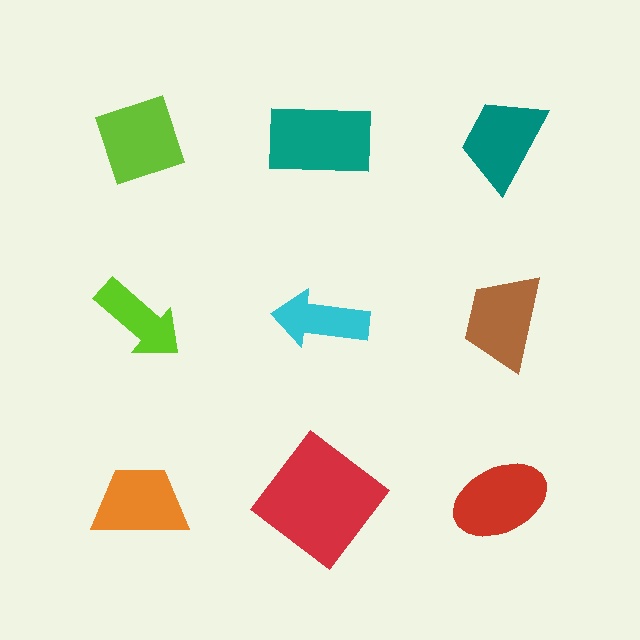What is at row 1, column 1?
A lime diamond.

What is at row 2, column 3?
A brown trapezoid.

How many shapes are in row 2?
3 shapes.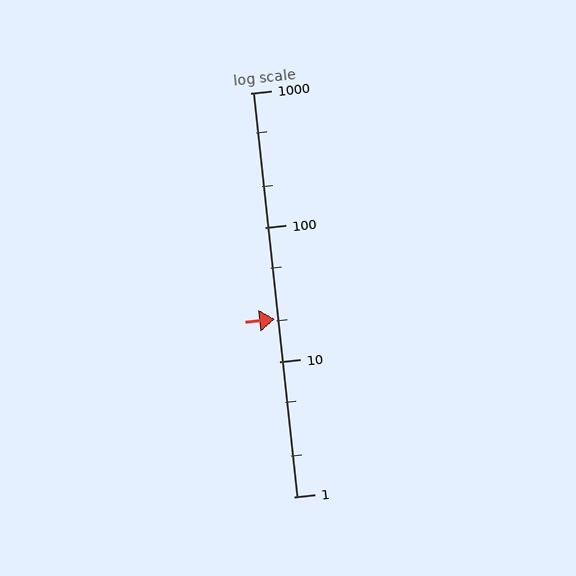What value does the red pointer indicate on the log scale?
The pointer indicates approximately 21.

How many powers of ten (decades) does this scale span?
The scale spans 3 decades, from 1 to 1000.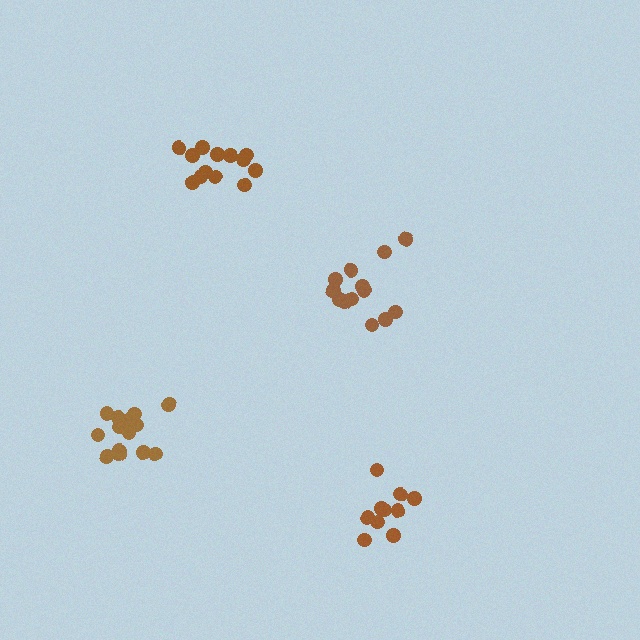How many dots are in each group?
Group 1: 13 dots, Group 2: 14 dots, Group 3: 10 dots, Group 4: 15 dots (52 total).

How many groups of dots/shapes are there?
There are 4 groups.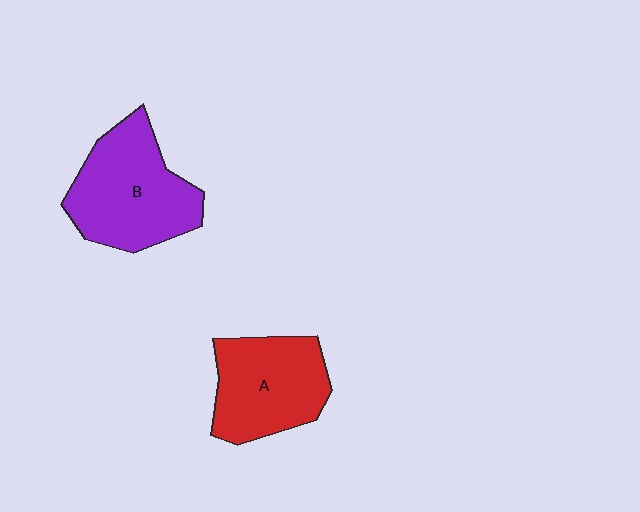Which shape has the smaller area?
Shape A (red).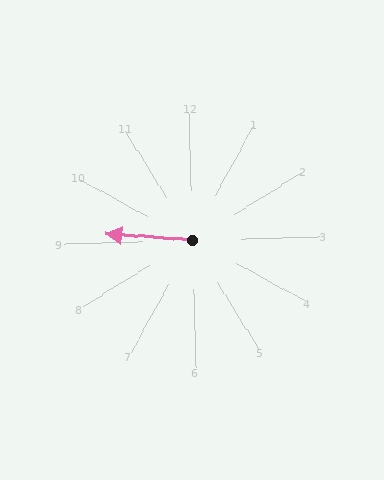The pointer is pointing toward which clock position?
Roughly 9 o'clock.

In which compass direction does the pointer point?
West.